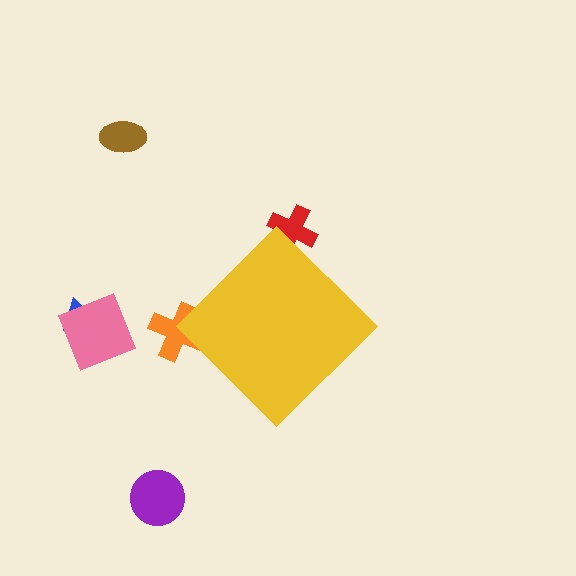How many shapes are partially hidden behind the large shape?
2 shapes are partially hidden.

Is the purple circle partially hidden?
No, the purple circle is fully visible.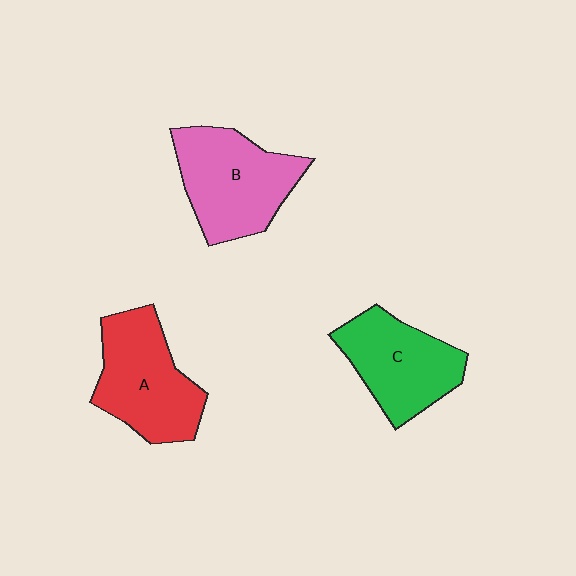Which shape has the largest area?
Shape B (pink).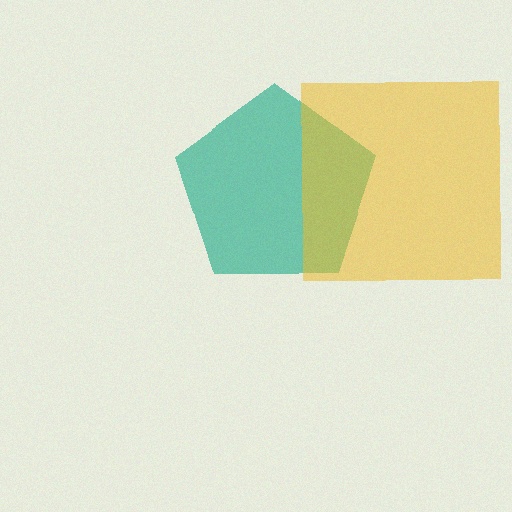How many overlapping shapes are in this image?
There are 2 overlapping shapes in the image.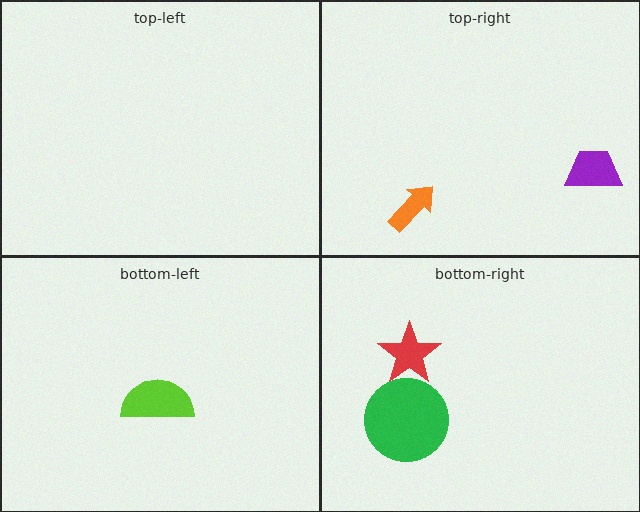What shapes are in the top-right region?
The purple trapezoid, the orange arrow.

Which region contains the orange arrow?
The top-right region.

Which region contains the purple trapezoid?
The top-right region.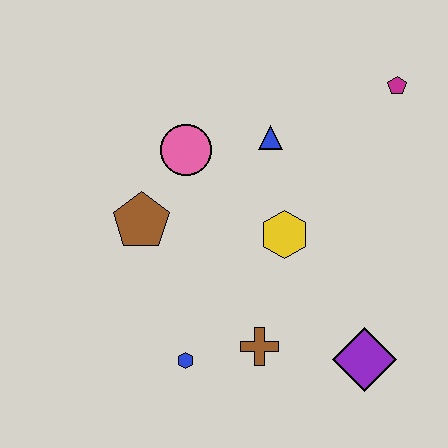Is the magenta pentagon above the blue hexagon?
Yes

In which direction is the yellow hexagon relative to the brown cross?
The yellow hexagon is above the brown cross.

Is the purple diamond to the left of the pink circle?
No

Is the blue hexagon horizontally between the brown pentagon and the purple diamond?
Yes